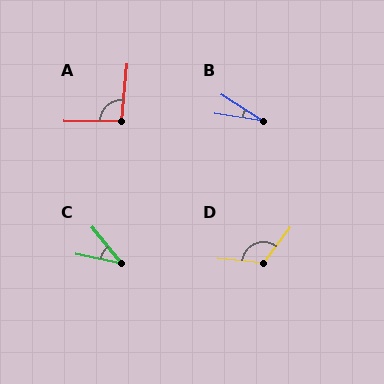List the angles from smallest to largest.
B (24°), C (39°), A (95°), D (121°).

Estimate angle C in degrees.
Approximately 39 degrees.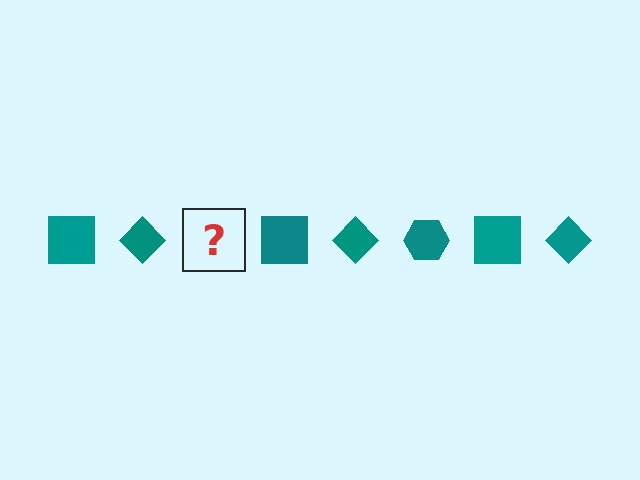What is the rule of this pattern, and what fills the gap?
The rule is that the pattern cycles through square, diamond, hexagon shapes in teal. The gap should be filled with a teal hexagon.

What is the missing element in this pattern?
The missing element is a teal hexagon.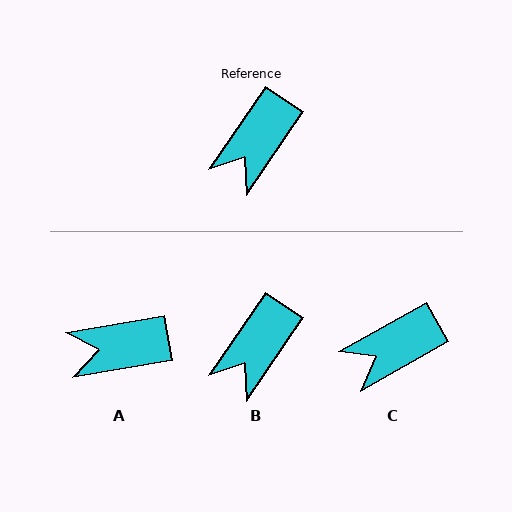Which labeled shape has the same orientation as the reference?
B.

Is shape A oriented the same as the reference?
No, it is off by about 46 degrees.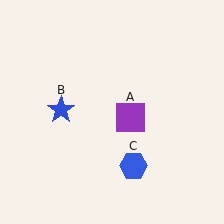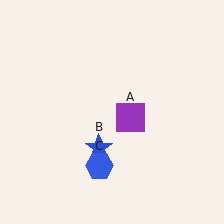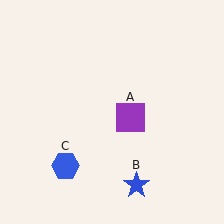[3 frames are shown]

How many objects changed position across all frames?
2 objects changed position: blue star (object B), blue hexagon (object C).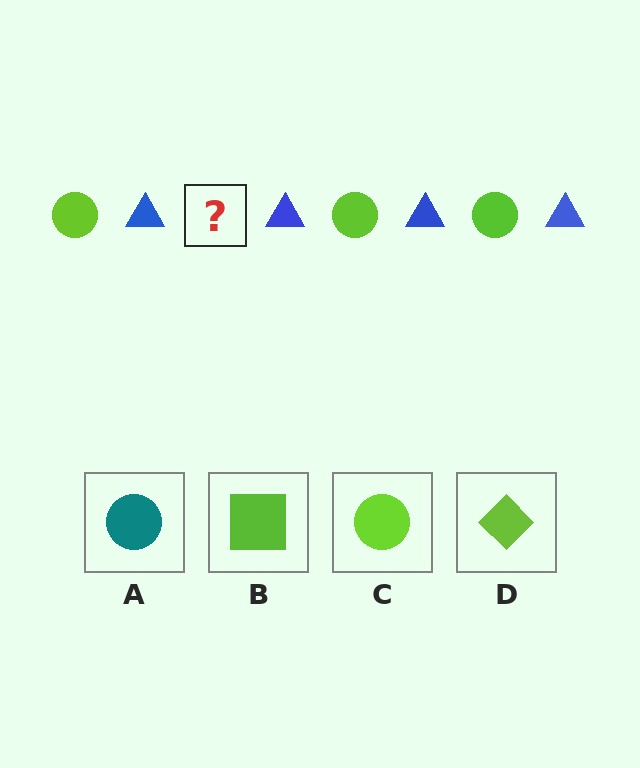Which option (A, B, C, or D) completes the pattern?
C.